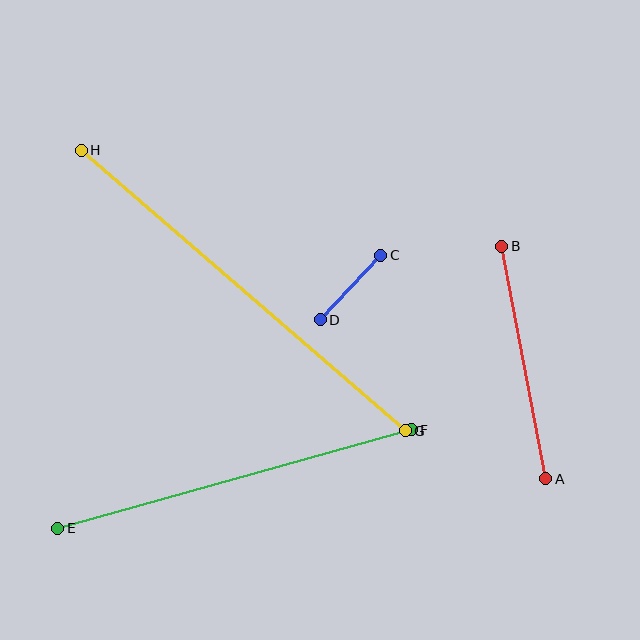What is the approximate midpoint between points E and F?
The midpoint is at approximately (234, 479) pixels.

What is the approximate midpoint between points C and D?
The midpoint is at approximately (351, 287) pixels.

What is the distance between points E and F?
The distance is approximately 367 pixels.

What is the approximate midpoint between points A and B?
The midpoint is at approximately (524, 362) pixels.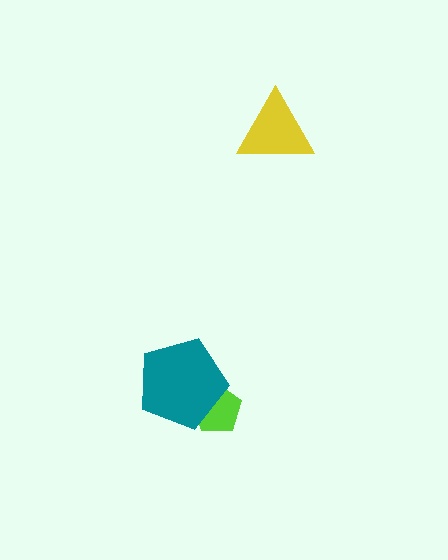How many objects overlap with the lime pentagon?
1 object overlaps with the lime pentagon.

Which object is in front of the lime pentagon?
The teal pentagon is in front of the lime pentagon.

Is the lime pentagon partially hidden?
Yes, it is partially covered by another shape.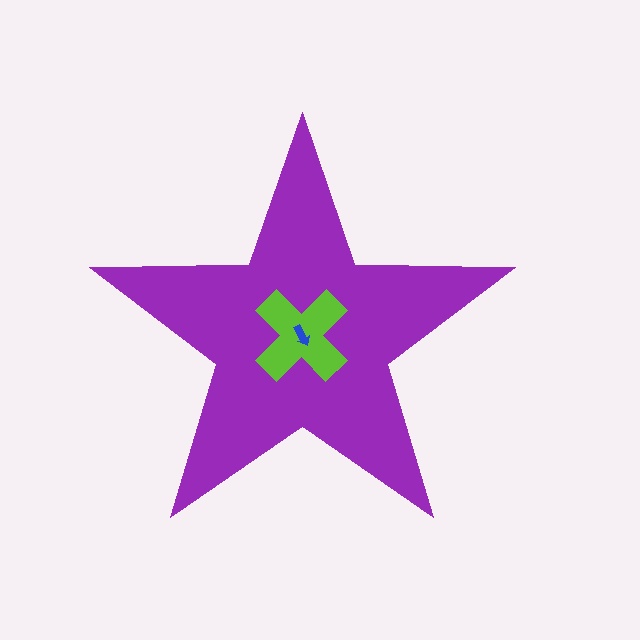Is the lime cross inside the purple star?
Yes.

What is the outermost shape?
The purple star.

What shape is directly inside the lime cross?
The blue arrow.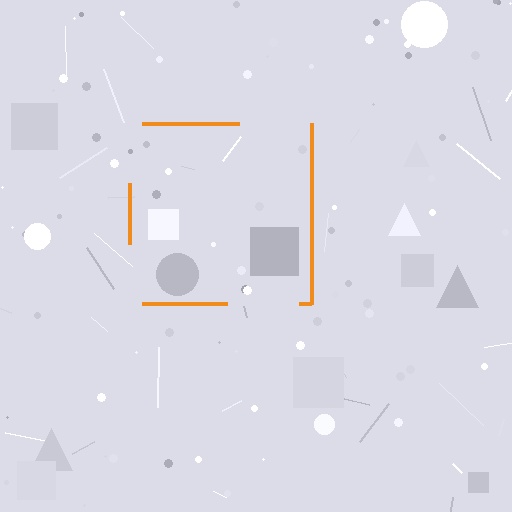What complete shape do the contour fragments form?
The contour fragments form a square.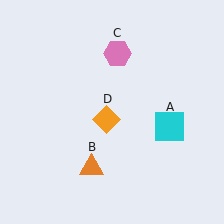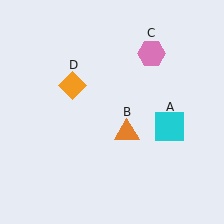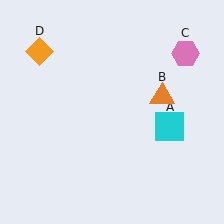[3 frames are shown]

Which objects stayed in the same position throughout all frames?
Cyan square (object A) remained stationary.